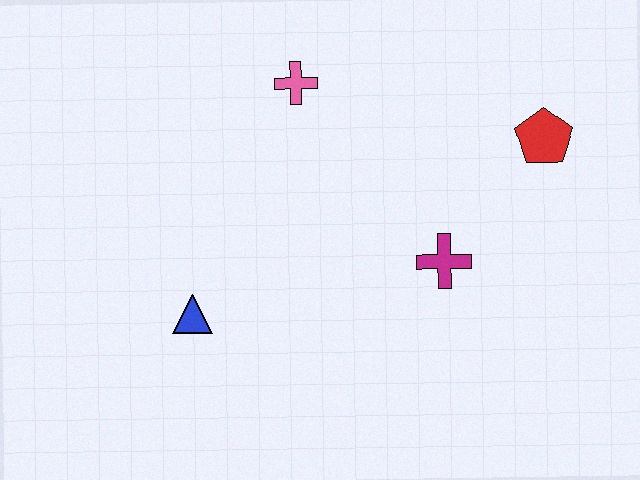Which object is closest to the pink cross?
The magenta cross is closest to the pink cross.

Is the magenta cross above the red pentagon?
No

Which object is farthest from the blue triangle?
The red pentagon is farthest from the blue triangle.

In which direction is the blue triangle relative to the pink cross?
The blue triangle is below the pink cross.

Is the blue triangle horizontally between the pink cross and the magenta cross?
No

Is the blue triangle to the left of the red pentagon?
Yes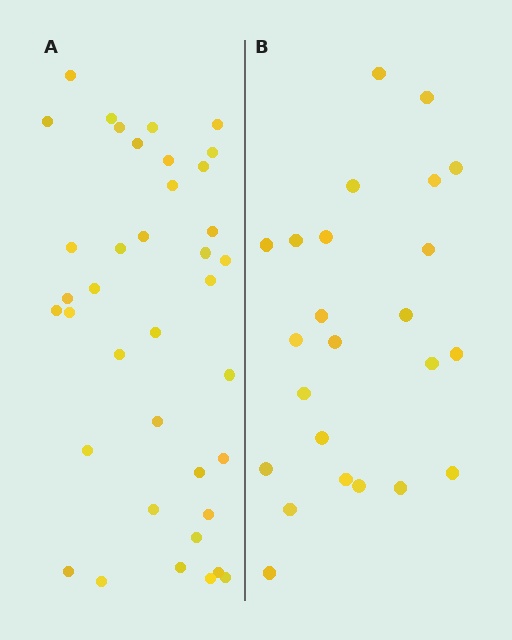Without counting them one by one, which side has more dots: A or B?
Region A (the left region) has more dots.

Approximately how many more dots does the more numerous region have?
Region A has approximately 15 more dots than region B.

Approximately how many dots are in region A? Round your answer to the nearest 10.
About 40 dots. (The exact count is 38, which rounds to 40.)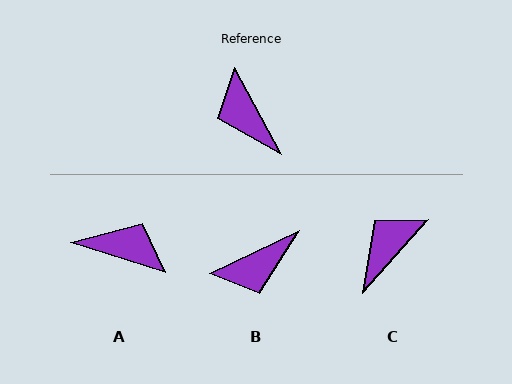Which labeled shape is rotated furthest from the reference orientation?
A, about 136 degrees away.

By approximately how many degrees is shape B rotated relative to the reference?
Approximately 87 degrees counter-clockwise.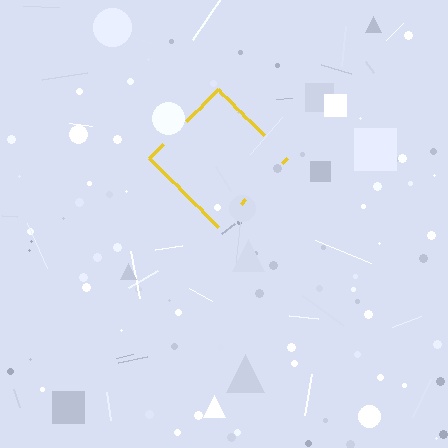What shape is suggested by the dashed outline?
The dashed outline suggests a diamond.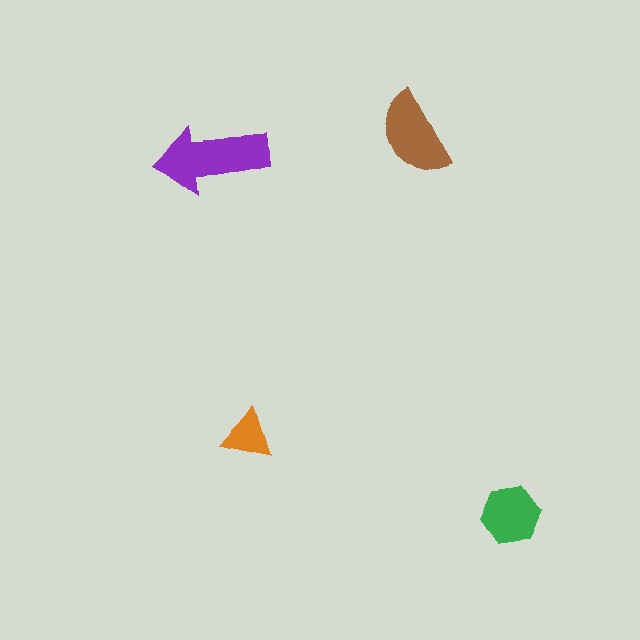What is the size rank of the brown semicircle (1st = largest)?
2nd.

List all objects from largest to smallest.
The purple arrow, the brown semicircle, the green hexagon, the orange triangle.